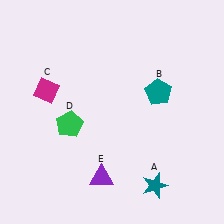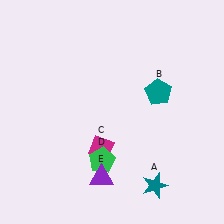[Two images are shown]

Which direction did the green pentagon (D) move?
The green pentagon (D) moved down.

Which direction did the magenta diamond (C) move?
The magenta diamond (C) moved down.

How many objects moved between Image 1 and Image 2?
2 objects moved between the two images.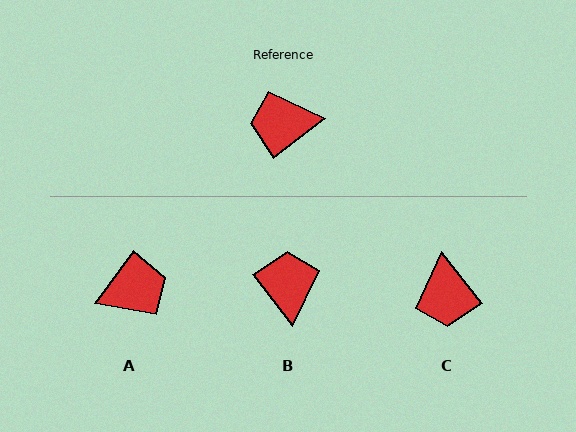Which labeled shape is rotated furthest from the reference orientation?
A, about 164 degrees away.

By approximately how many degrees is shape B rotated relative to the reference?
Approximately 90 degrees clockwise.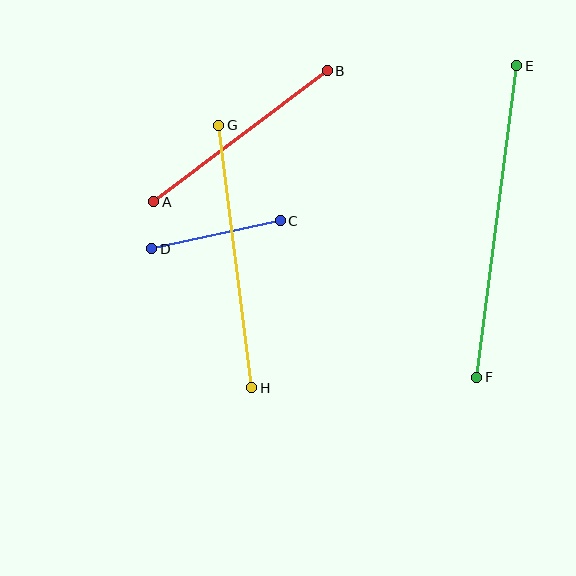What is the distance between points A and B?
The distance is approximately 217 pixels.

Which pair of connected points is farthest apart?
Points E and F are farthest apart.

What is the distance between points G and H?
The distance is approximately 265 pixels.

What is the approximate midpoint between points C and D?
The midpoint is at approximately (216, 235) pixels.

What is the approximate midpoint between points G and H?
The midpoint is at approximately (235, 256) pixels.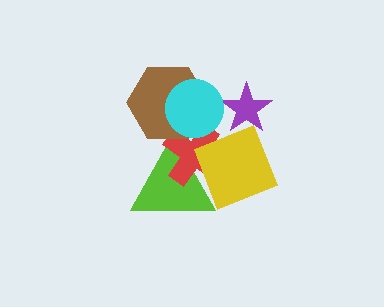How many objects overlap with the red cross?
4 objects overlap with the red cross.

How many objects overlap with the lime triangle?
2 objects overlap with the lime triangle.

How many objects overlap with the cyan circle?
2 objects overlap with the cyan circle.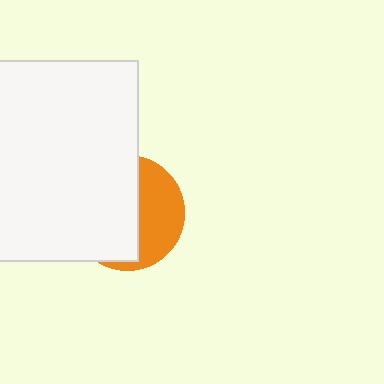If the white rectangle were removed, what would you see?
You would see the complete orange circle.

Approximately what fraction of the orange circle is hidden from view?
Roughly 60% of the orange circle is hidden behind the white rectangle.